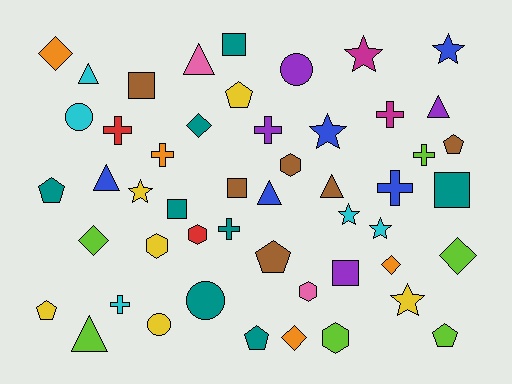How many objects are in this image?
There are 50 objects.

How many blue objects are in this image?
There are 5 blue objects.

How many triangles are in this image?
There are 7 triangles.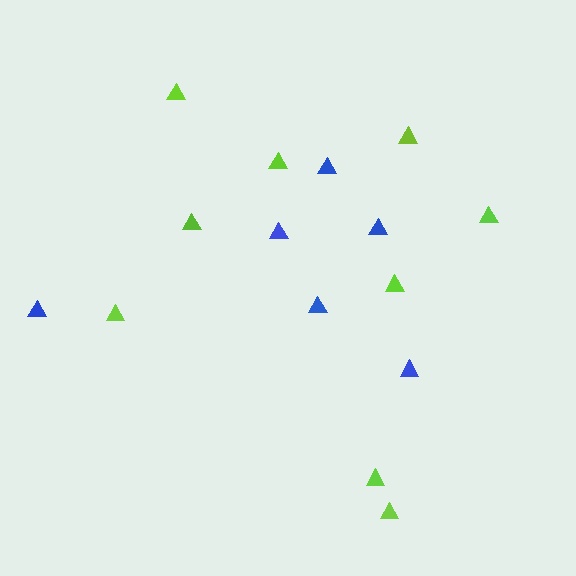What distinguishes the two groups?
There are 2 groups: one group of blue triangles (6) and one group of lime triangles (9).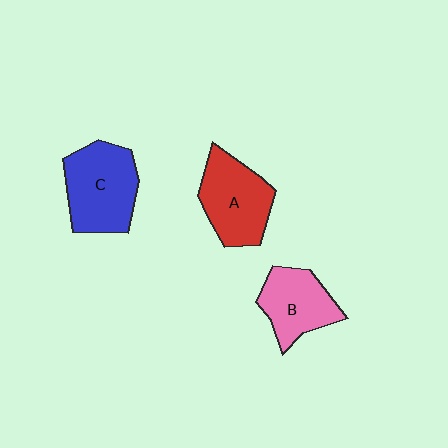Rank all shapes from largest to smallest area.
From largest to smallest: C (blue), A (red), B (pink).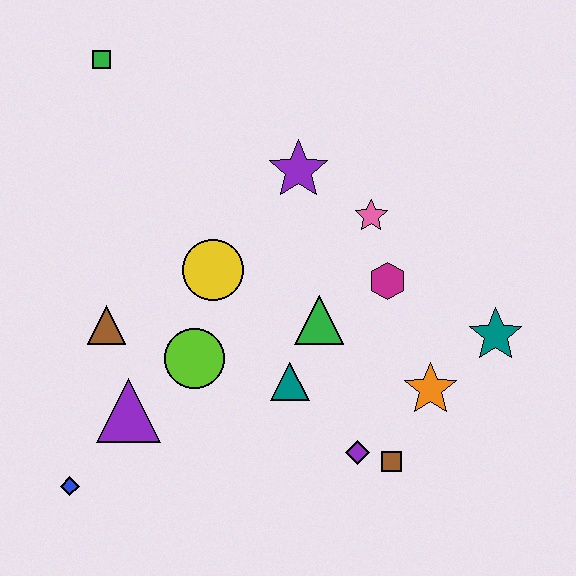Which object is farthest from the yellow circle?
The teal star is farthest from the yellow circle.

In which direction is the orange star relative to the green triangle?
The orange star is to the right of the green triangle.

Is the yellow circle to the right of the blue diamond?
Yes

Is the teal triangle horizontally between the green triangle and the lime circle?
Yes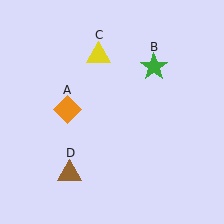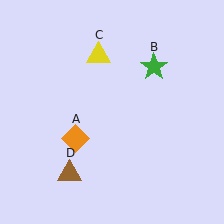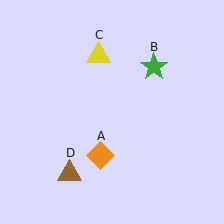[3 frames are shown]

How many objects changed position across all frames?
1 object changed position: orange diamond (object A).